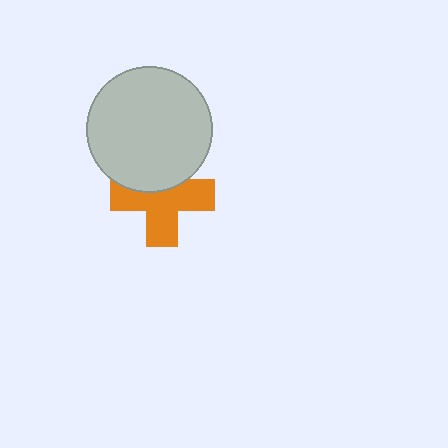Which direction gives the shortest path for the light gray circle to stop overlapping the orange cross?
Moving up gives the shortest separation.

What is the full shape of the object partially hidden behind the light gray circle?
The partially hidden object is an orange cross.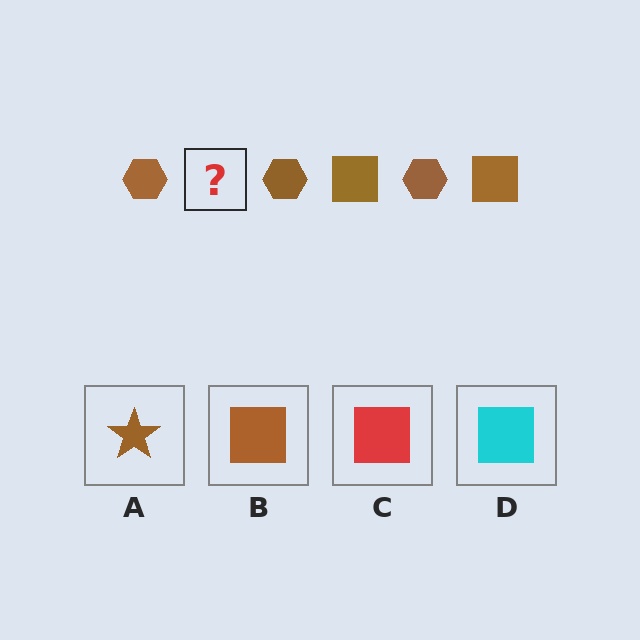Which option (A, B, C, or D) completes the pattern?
B.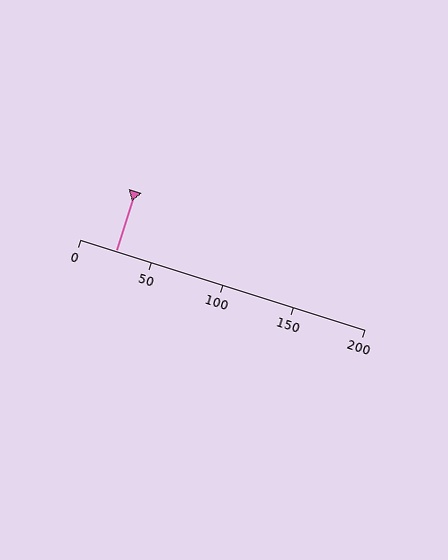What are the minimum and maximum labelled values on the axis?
The axis runs from 0 to 200.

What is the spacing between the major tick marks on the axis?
The major ticks are spaced 50 apart.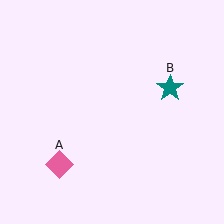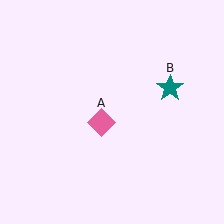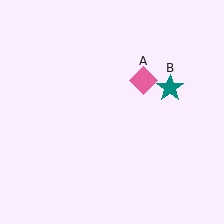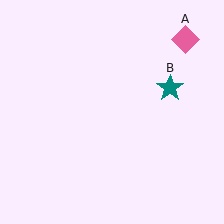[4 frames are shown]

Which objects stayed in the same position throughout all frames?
Teal star (object B) remained stationary.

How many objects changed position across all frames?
1 object changed position: pink diamond (object A).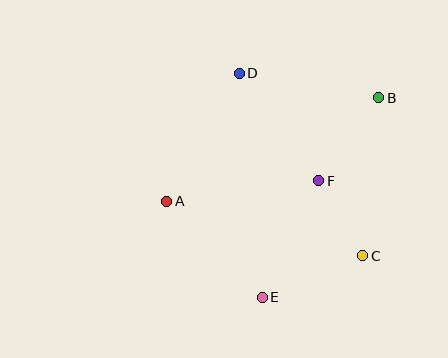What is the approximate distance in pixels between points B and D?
The distance between B and D is approximately 142 pixels.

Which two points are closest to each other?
Points C and F are closest to each other.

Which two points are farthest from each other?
Points A and B are farthest from each other.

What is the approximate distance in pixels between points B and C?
The distance between B and C is approximately 159 pixels.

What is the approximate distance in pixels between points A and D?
The distance between A and D is approximately 147 pixels.